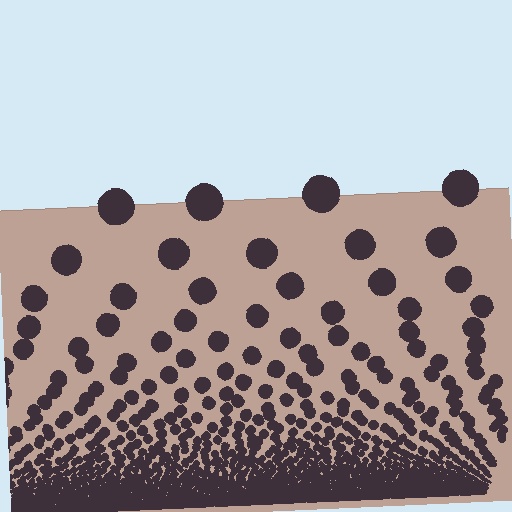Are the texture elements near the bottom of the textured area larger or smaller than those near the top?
Smaller. The gradient is inverted — elements near the bottom are smaller and denser.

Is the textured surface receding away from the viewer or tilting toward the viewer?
The surface appears to tilt toward the viewer. Texture elements get larger and sparser toward the top.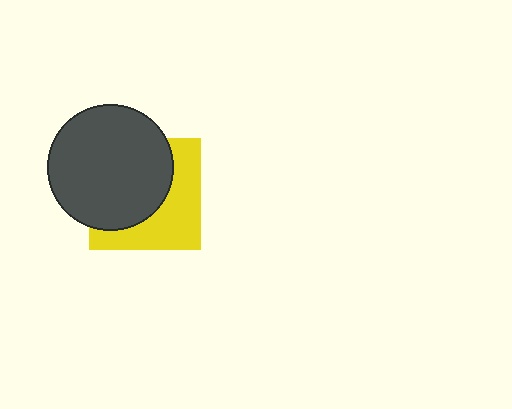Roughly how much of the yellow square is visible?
A small part of it is visible (roughly 45%).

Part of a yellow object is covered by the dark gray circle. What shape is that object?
It is a square.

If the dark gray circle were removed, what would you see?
You would see the complete yellow square.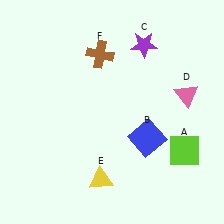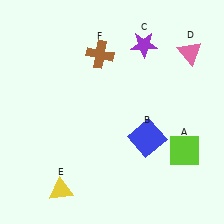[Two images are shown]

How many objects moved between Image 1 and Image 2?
2 objects moved between the two images.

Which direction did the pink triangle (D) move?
The pink triangle (D) moved up.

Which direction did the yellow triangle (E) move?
The yellow triangle (E) moved left.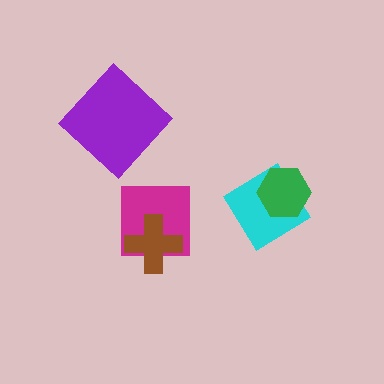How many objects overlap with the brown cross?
1 object overlaps with the brown cross.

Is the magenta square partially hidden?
Yes, it is partially covered by another shape.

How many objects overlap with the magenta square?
1 object overlaps with the magenta square.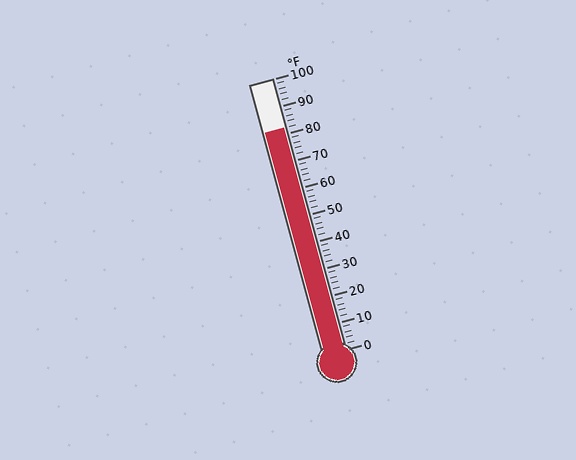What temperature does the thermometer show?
The thermometer shows approximately 82°F.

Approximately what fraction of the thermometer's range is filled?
The thermometer is filled to approximately 80% of its range.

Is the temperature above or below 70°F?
The temperature is above 70°F.